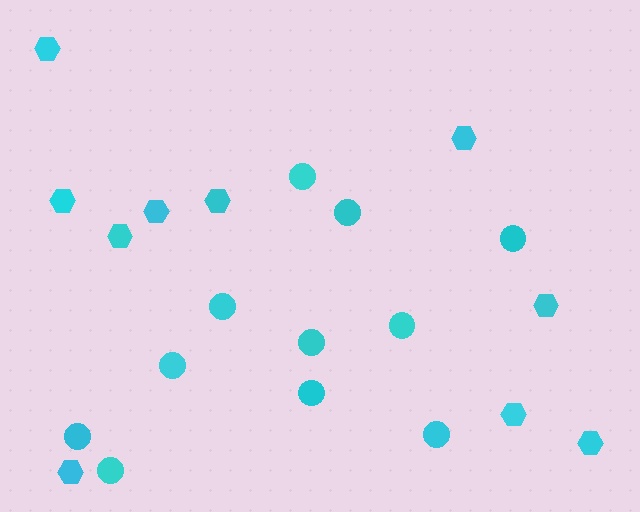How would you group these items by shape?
There are 2 groups: one group of circles (11) and one group of hexagons (10).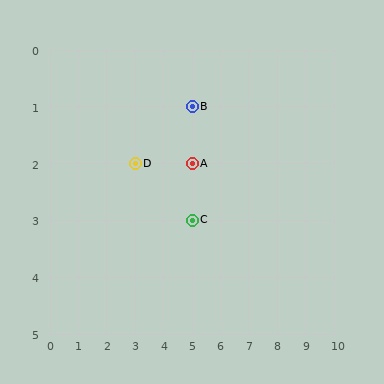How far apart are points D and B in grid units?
Points D and B are 2 columns and 1 row apart (about 2.2 grid units diagonally).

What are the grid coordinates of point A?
Point A is at grid coordinates (5, 2).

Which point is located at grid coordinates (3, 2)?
Point D is at (3, 2).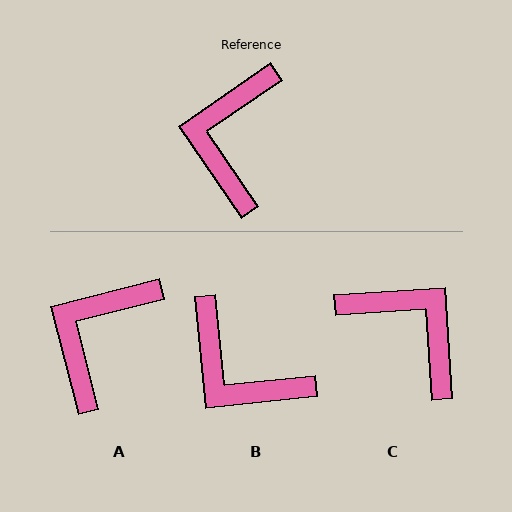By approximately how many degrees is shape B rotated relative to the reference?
Approximately 61 degrees counter-clockwise.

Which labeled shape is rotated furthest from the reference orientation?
C, about 121 degrees away.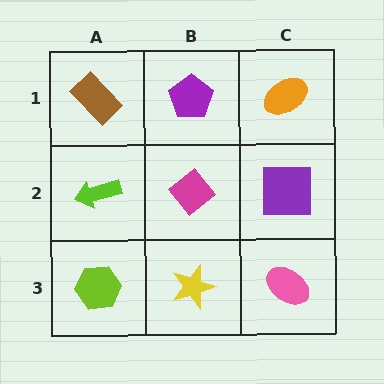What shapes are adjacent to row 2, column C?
An orange ellipse (row 1, column C), a pink ellipse (row 3, column C), a magenta diamond (row 2, column B).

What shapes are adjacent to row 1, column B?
A magenta diamond (row 2, column B), a brown rectangle (row 1, column A), an orange ellipse (row 1, column C).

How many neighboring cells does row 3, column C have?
2.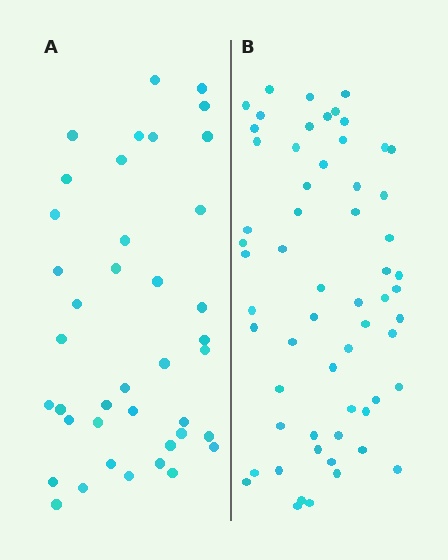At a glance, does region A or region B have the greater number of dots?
Region B (the right region) has more dots.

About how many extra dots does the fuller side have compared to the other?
Region B has approximately 20 more dots than region A.